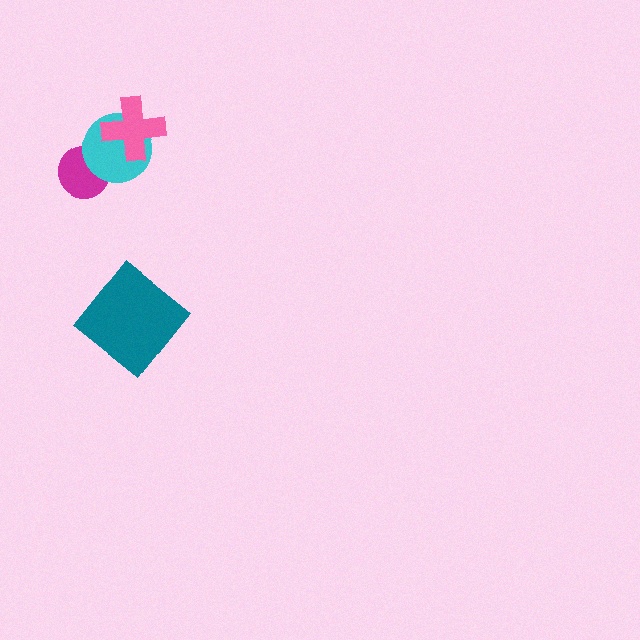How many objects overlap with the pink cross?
1 object overlaps with the pink cross.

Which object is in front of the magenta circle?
The cyan circle is in front of the magenta circle.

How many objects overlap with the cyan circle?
2 objects overlap with the cyan circle.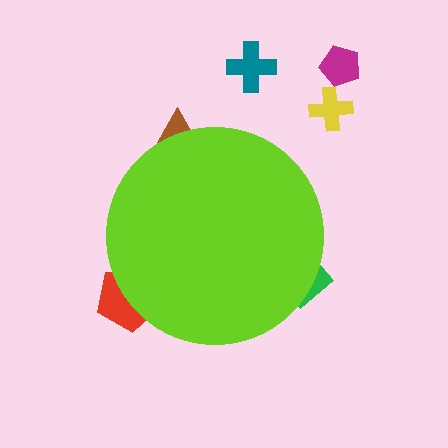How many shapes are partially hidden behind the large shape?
3 shapes are partially hidden.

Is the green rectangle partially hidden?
Yes, the green rectangle is partially hidden behind the lime circle.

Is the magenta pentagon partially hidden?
No, the magenta pentagon is fully visible.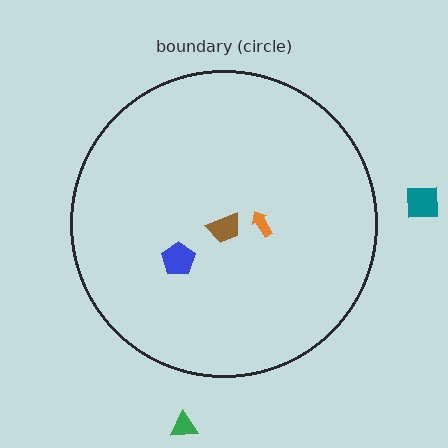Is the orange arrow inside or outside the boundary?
Inside.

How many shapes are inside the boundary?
3 inside, 2 outside.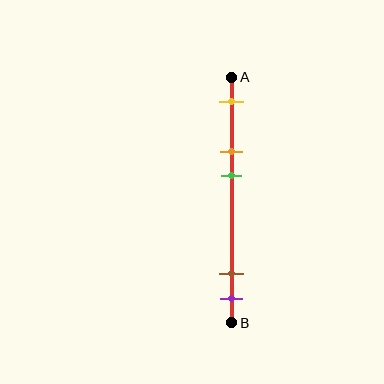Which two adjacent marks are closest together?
The brown and purple marks are the closest adjacent pair.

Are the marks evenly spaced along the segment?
No, the marks are not evenly spaced.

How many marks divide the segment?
There are 5 marks dividing the segment.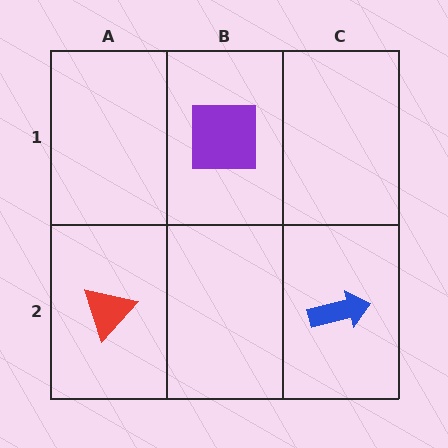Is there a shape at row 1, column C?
No, that cell is empty.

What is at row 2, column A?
A red triangle.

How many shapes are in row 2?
2 shapes.